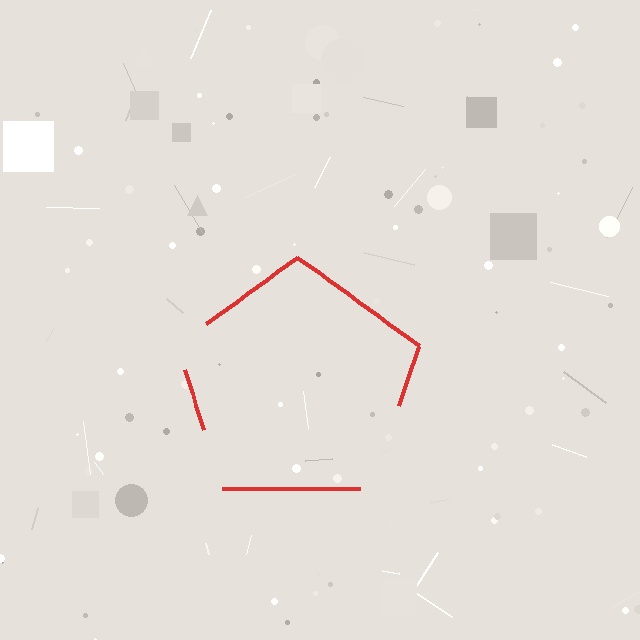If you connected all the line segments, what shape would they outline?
They would outline a pentagon.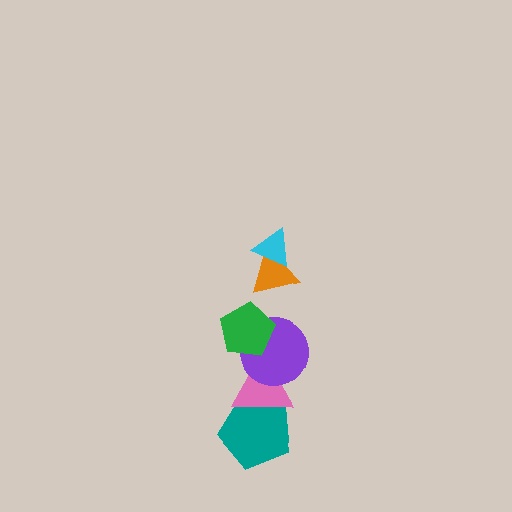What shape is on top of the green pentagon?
The orange triangle is on top of the green pentagon.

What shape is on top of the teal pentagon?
The pink triangle is on top of the teal pentagon.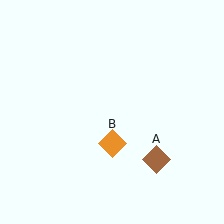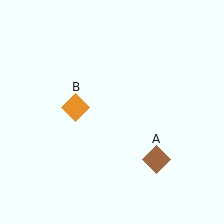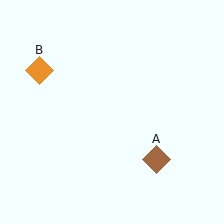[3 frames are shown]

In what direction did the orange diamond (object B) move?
The orange diamond (object B) moved up and to the left.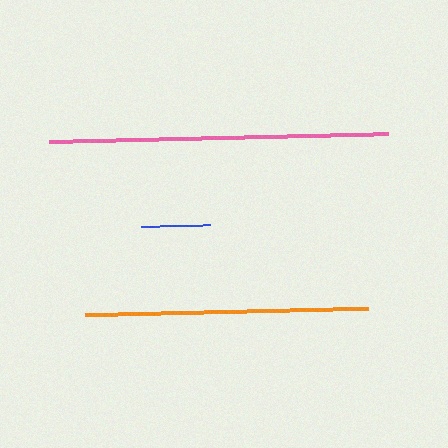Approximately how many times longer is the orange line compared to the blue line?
The orange line is approximately 4.1 times the length of the blue line.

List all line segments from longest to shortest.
From longest to shortest: pink, orange, blue.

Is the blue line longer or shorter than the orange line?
The orange line is longer than the blue line.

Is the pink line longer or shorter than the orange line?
The pink line is longer than the orange line.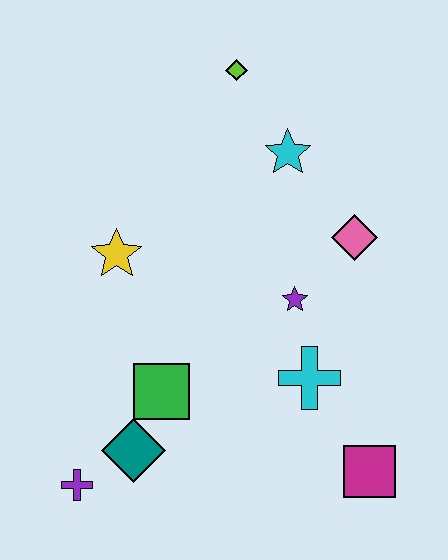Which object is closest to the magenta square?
The cyan cross is closest to the magenta square.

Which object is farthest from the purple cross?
The lime diamond is farthest from the purple cross.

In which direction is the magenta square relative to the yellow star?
The magenta square is to the right of the yellow star.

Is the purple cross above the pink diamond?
No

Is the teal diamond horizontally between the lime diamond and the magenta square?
No